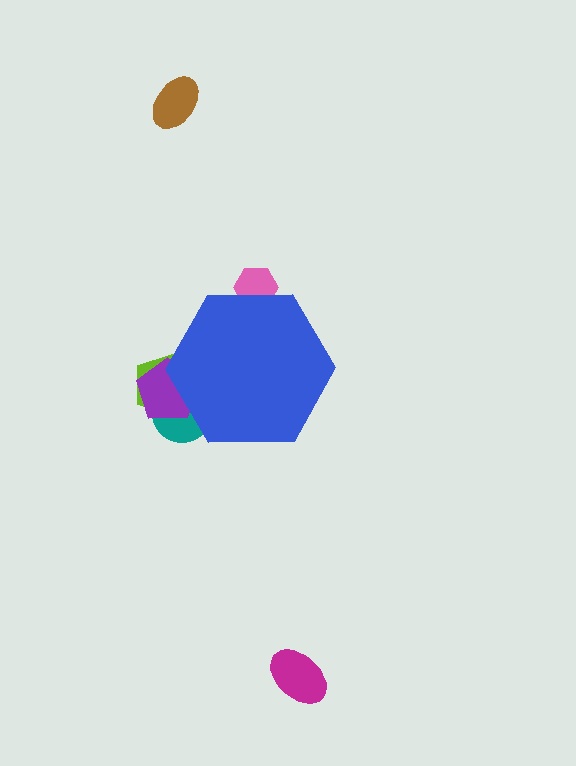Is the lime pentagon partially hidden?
Yes, the lime pentagon is partially hidden behind the blue hexagon.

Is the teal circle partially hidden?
Yes, the teal circle is partially hidden behind the blue hexagon.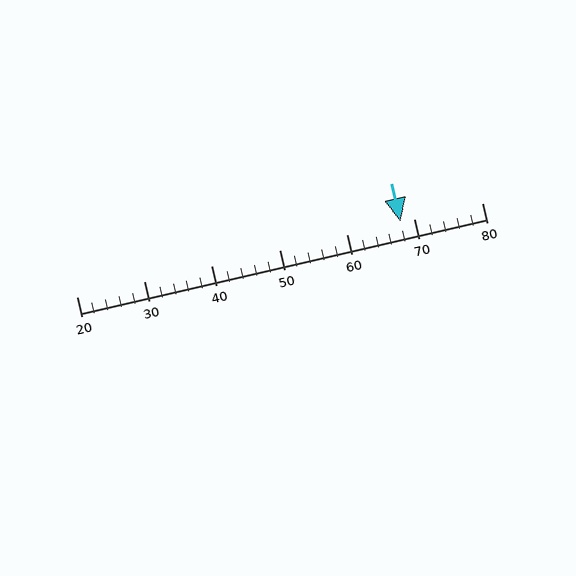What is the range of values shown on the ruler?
The ruler shows values from 20 to 80.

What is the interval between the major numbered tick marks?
The major tick marks are spaced 10 units apart.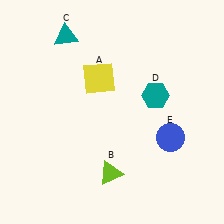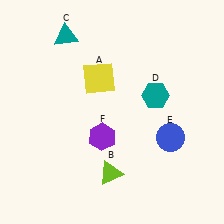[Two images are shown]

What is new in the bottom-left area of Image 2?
A purple hexagon (F) was added in the bottom-left area of Image 2.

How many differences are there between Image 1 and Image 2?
There is 1 difference between the two images.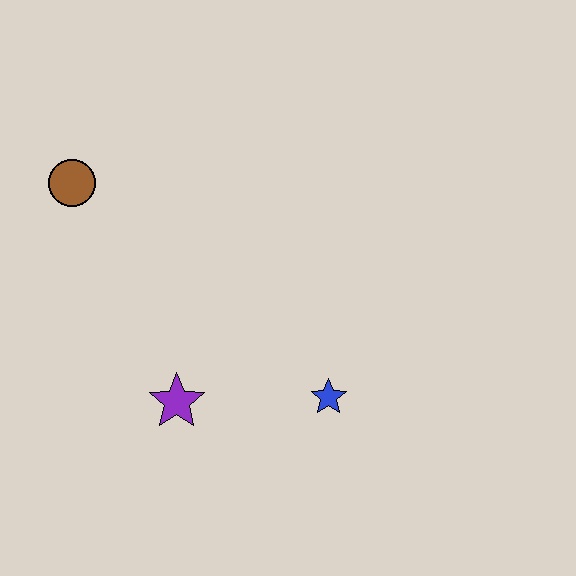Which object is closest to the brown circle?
The purple star is closest to the brown circle.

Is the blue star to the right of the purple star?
Yes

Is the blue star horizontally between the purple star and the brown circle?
No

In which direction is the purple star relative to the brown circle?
The purple star is below the brown circle.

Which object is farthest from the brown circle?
The blue star is farthest from the brown circle.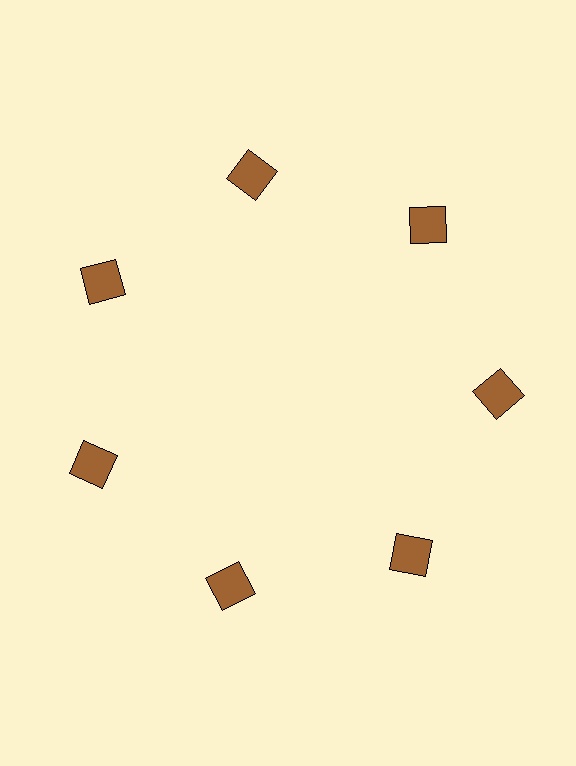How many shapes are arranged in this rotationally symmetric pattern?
There are 7 shapes, arranged in 7 groups of 1.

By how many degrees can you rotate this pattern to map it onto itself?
The pattern maps onto itself every 51 degrees of rotation.